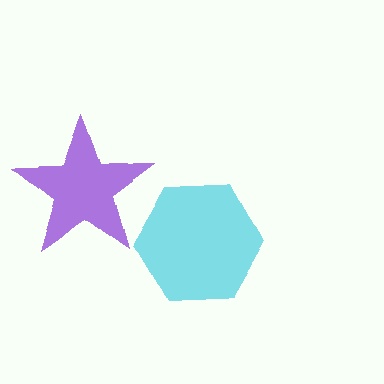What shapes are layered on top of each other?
The layered shapes are: a purple star, a cyan hexagon.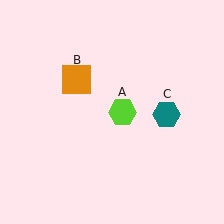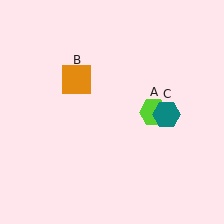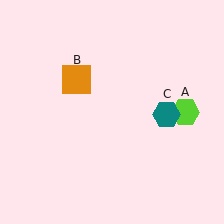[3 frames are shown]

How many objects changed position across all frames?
1 object changed position: lime hexagon (object A).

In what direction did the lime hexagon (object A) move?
The lime hexagon (object A) moved right.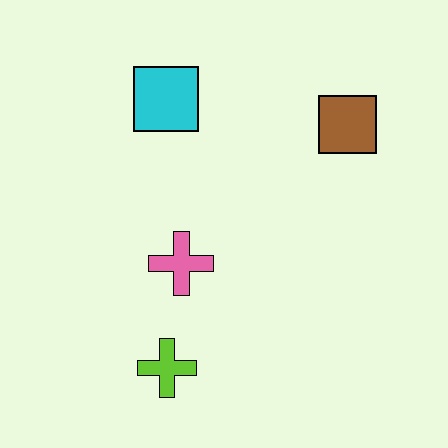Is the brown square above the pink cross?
Yes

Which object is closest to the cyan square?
The pink cross is closest to the cyan square.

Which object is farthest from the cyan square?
The lime cross is farthest from the cyan square.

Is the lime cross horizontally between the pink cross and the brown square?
No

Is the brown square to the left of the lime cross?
No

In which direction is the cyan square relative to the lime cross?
The cyan square is above the lime cross.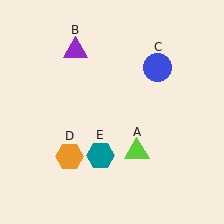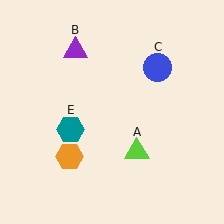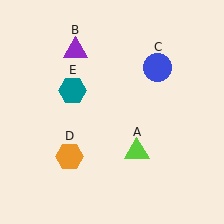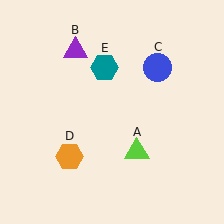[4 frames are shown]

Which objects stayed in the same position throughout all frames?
Lime triangle (object A) and purple triangle (object B) and blue circle (object C) and orange hexagon (object D) remained stationary.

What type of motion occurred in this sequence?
The teal hexagon (object E) rotated clockwise around the center of the scene.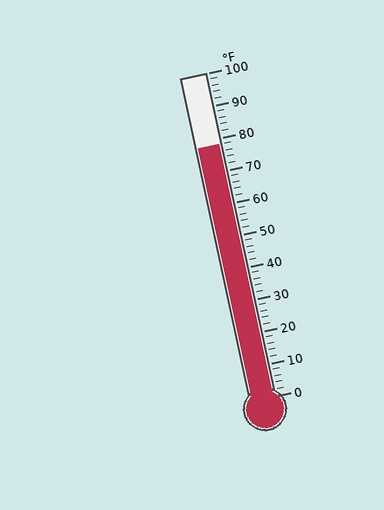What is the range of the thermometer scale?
The thermometer scale ranges from 0°F to 100°F.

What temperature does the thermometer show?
The thermometer shows approximately 78°F.